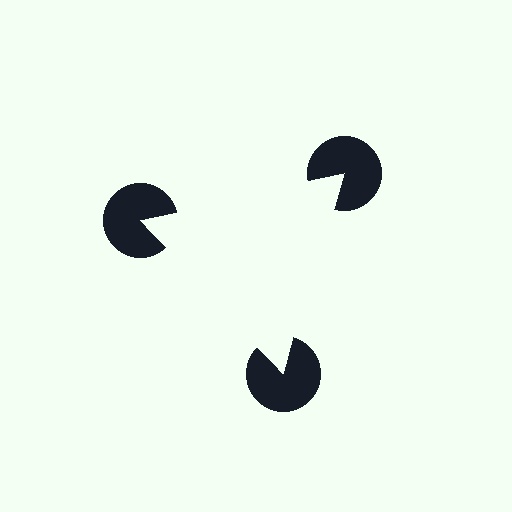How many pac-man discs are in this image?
There are 3 — one at each vertex of the illusory triangle.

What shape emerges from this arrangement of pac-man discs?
An illusory triangle — its edges are inferred from the aligned wedge cuts in the pac-man discs, not physically drawn.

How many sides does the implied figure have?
3 sides.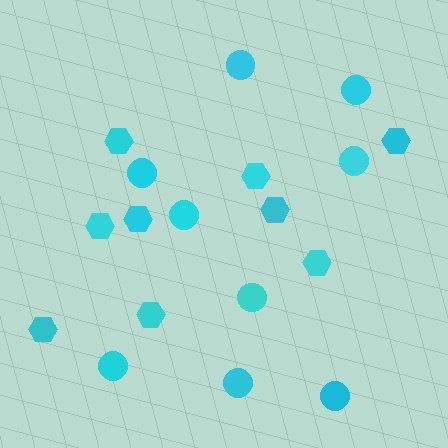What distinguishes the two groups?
There are 2 groups: one group of hexagons (9) and one group of circles (9).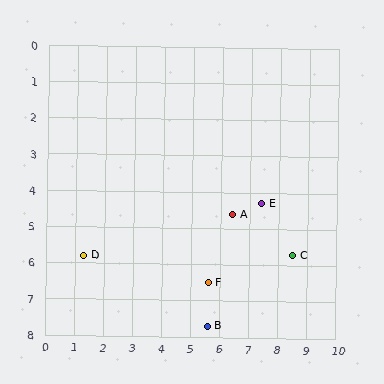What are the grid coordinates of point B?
Point B is at approximately (5.6, 7.7).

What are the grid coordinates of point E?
Point E is at approximately (7.4, 4.3).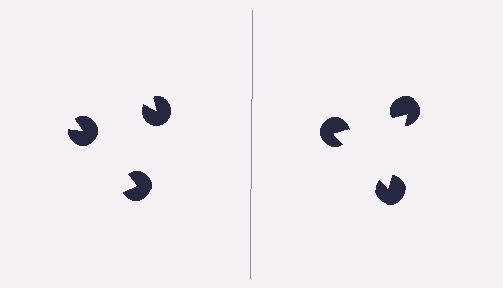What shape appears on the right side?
An illusory triangle.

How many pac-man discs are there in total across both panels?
6 — 3 on each side.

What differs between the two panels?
The pac-man discs are positioned identically on both sides; only the wedge orientations differ. On the right they align to a triangle; on the left they are misaligned.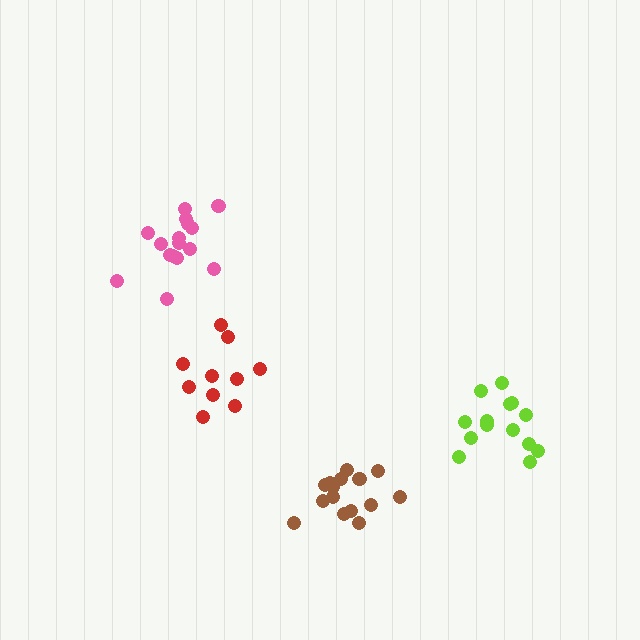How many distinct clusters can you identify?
There are 4 distinct clusters.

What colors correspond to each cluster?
The clusters are colored: pink, brown, lime, red.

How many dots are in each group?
Group 1: 16 dots, Group 2: 15 dots, Group 3: 14 dots, Group 4: 10 dots (55 total).